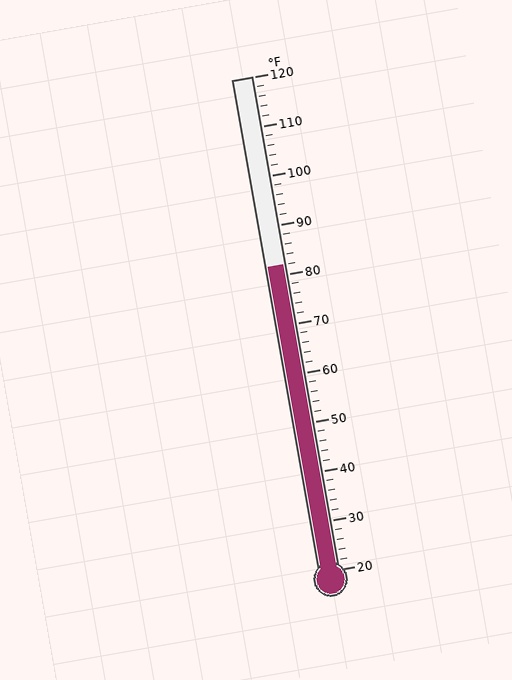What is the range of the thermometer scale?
The thermometer scale ranges from 20°F to 120°F.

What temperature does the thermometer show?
The thermometer shows approximately 82°F.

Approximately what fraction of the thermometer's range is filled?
The thermometer is filled to approximately 60% of its range.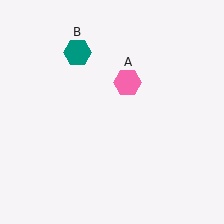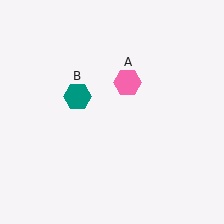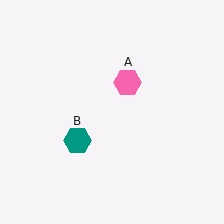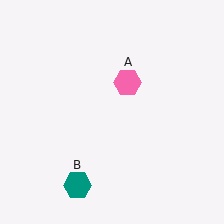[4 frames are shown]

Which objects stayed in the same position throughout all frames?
Pink hexagon (object A) remained stationary.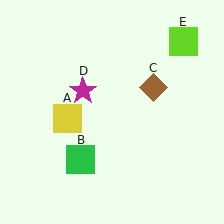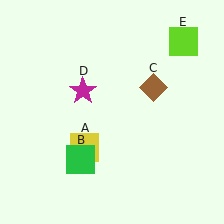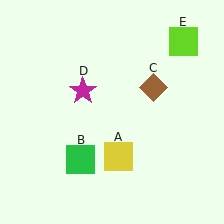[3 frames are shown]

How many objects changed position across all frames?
1 object changed position: yellow square (object A).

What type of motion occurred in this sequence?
The yellow square (object A) rotated counterclockwise around the center of the scene.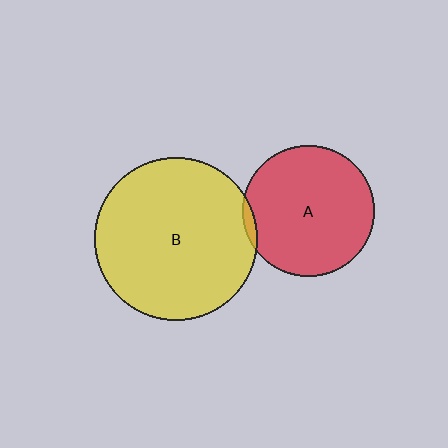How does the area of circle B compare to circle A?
Approximately 1.5 times.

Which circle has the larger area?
Circle B (yellow).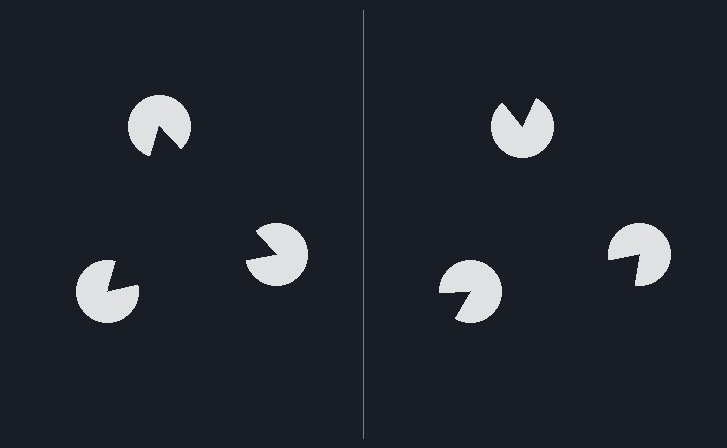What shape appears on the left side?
An illusory triangle.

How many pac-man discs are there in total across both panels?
6 — 3 on each side.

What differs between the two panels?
The pac-man discs are positioned identically on both sides; only the wedge orientations differ. On the left they align to a triangle; on the right they are misaligned.